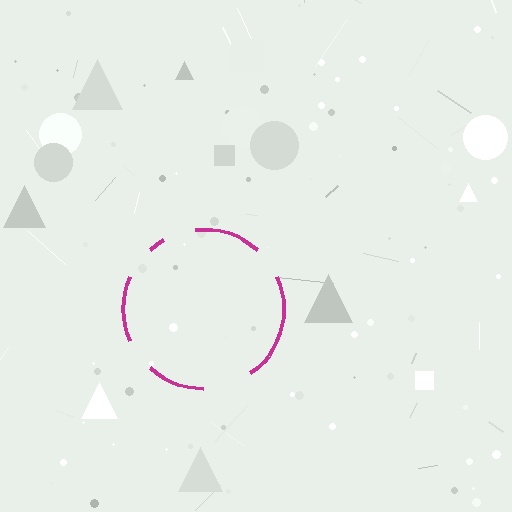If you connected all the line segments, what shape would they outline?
They would outline a circle.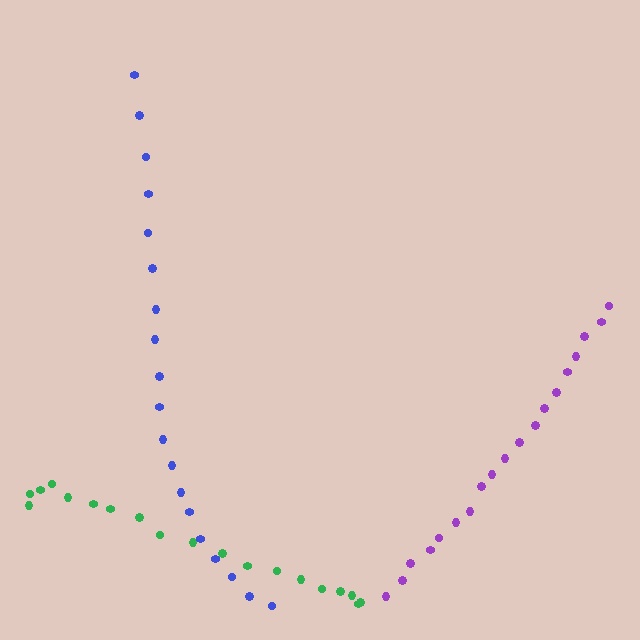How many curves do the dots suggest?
There are 3 distinct paths.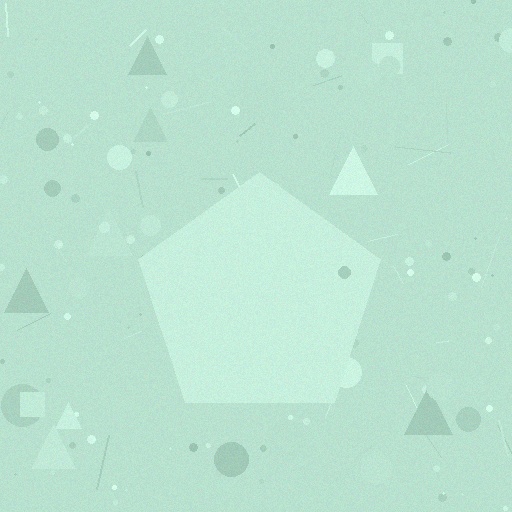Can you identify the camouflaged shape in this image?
The camouflaged shape is a pentagon.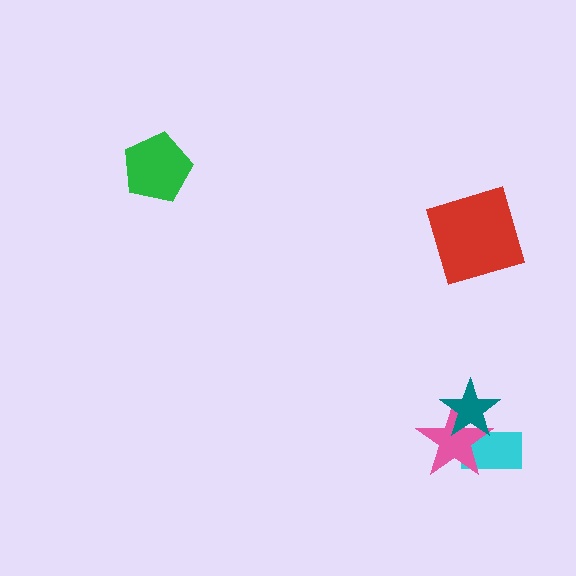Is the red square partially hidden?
No, no other shape covers it.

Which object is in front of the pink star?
The teal star is in front of the pink star.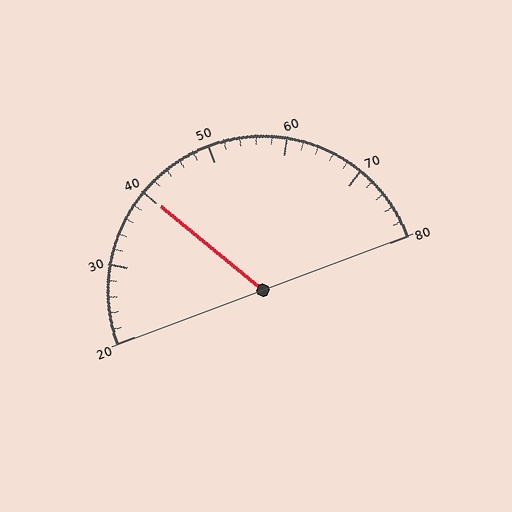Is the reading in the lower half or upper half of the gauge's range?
The reading is in the lower half of the range (20 to 80).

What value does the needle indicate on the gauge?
The needle indicates approximately 40.